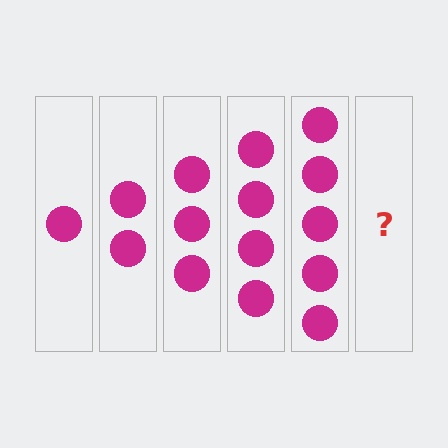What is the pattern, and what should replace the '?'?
The pattern is that each step adds one more circle. The '?' should be 6 circles.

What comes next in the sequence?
The next element should be 6 circles.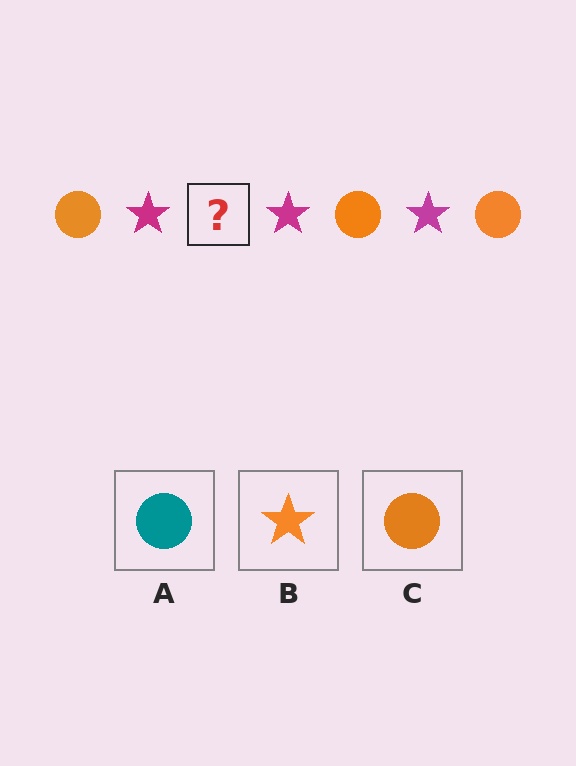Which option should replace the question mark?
Option C.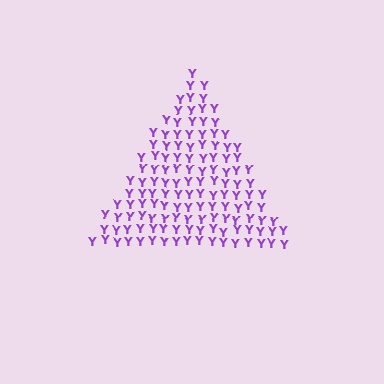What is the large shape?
The large shape is a triangle.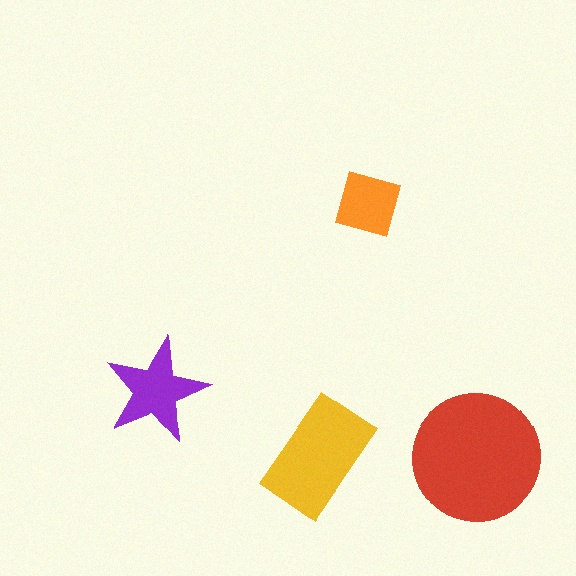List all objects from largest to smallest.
The red circle, the yellow rectangle, the purple star, the orange diamond.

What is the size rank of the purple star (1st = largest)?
3rd.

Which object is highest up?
The orange diamond is topmost.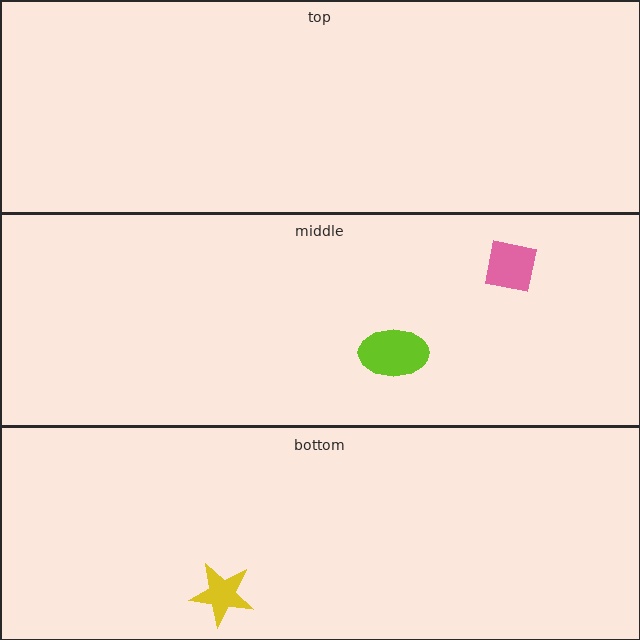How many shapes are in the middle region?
2.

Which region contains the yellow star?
The bottom region.